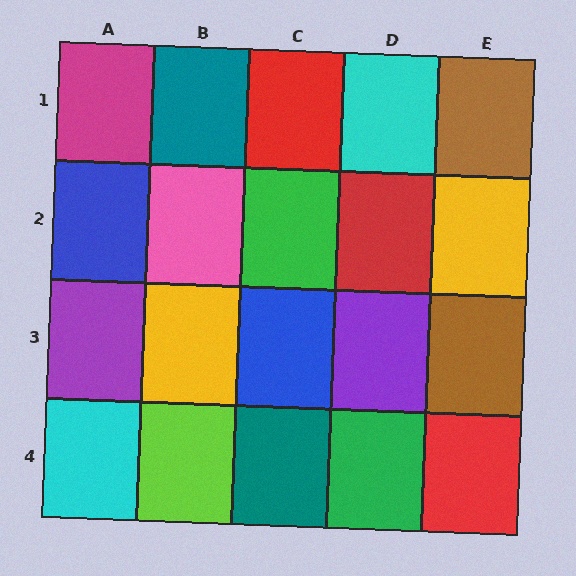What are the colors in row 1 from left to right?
Magenta, teal, red, cyan, brown.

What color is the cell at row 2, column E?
Yellow.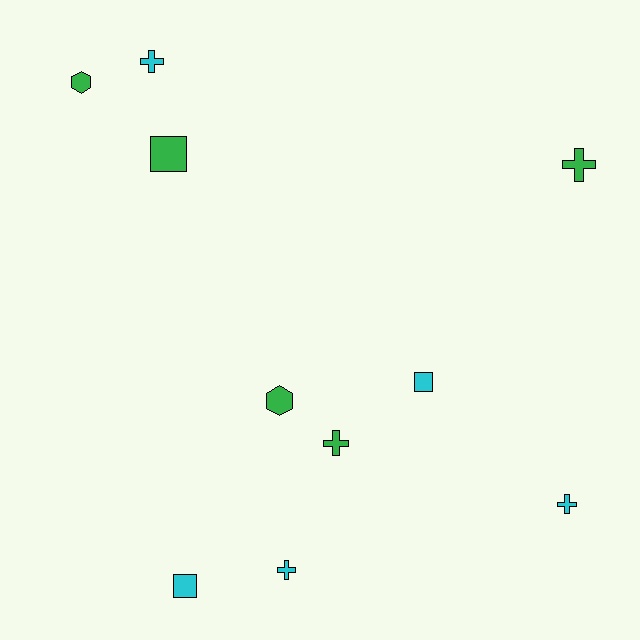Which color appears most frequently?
Green, with 5 objects.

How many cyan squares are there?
There are 2 cyan squares.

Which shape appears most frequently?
Cross, with 5 objects.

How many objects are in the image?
There are 10 objects.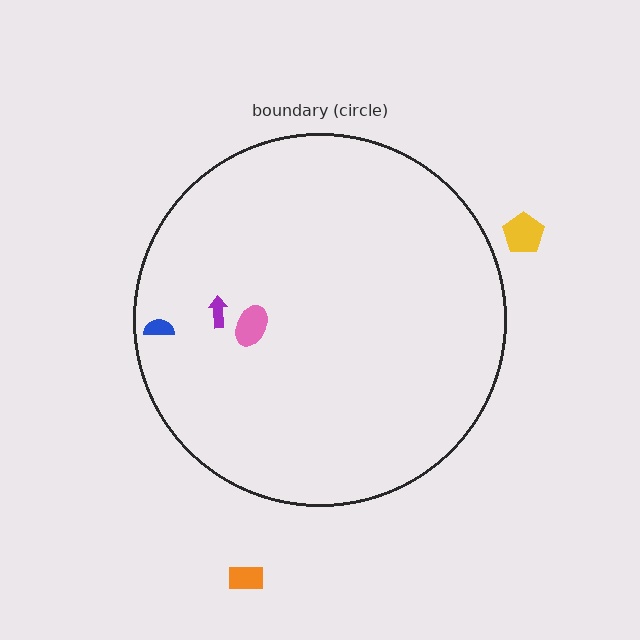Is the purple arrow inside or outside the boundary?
Inside.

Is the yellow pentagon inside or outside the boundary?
Outside.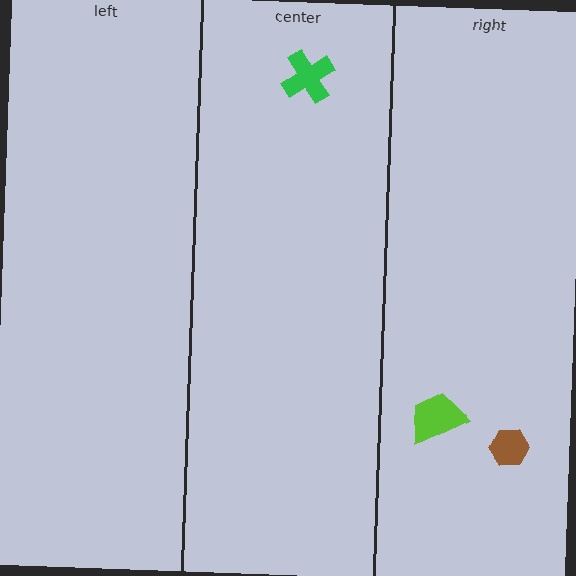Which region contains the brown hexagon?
The right region.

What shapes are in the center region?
The green cross.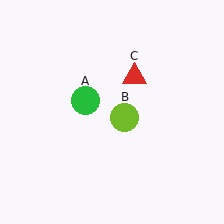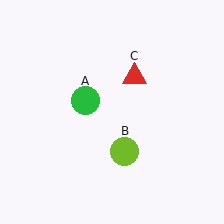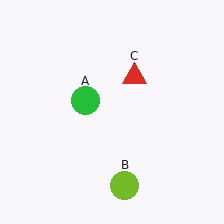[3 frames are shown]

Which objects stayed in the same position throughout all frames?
Green circle (object A) and red triangle (object C) remained stationary.